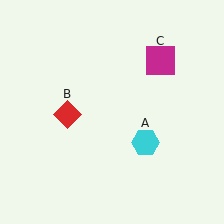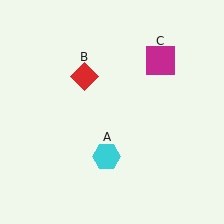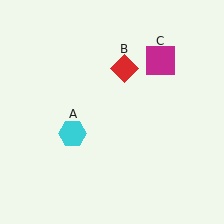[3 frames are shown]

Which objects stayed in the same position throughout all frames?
Magenta square (object C) remained stationary.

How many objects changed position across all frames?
2 objects changed position: cyan hexagon (object A), red diamond (object B).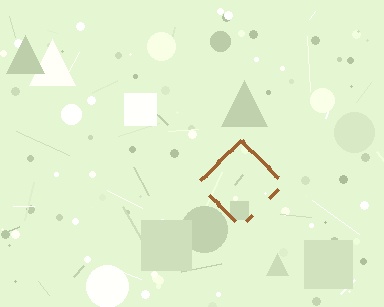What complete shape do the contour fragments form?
The contour fragments form a diamond.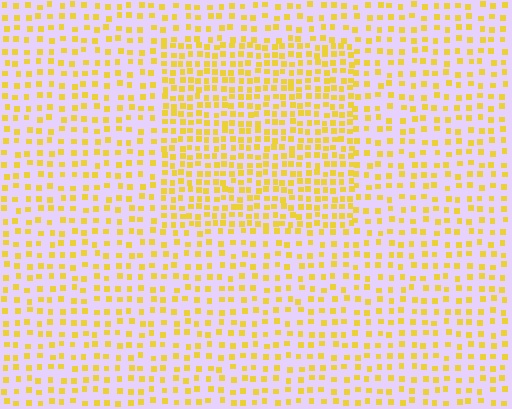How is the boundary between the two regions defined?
The boundary is defined by a change in element density (approximately 1.8x ratio). All elements are the same color, size, and shape.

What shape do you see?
I see a rectangle.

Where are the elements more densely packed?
The elements are more densely packed inside the rectangle boundary.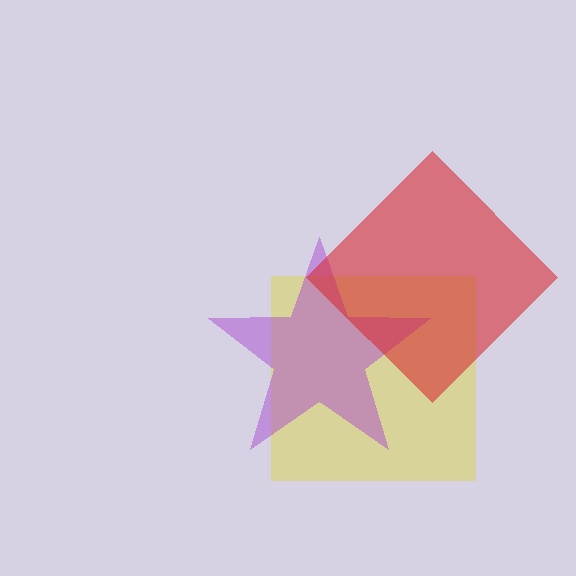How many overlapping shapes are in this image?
There are 3 overlapping shapes in the image.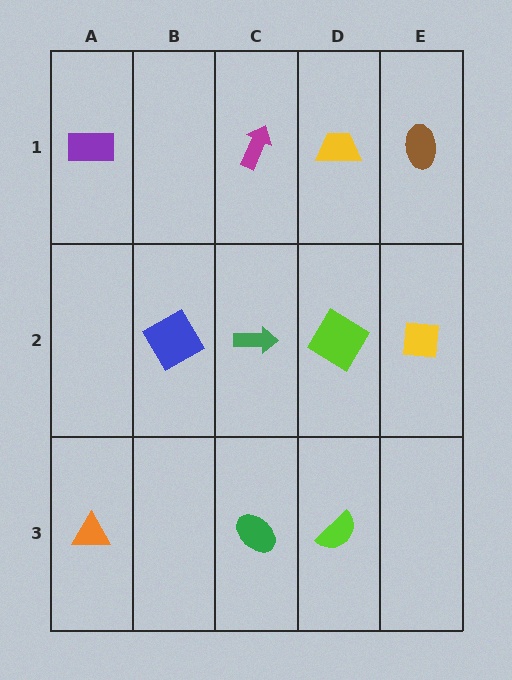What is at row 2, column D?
A lime diamond.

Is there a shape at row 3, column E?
No, that cell is empty.